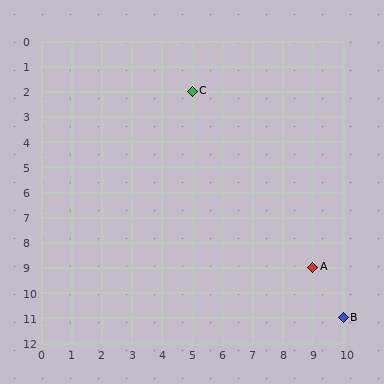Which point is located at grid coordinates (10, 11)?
Point B is at (10, 11).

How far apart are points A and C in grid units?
Points A and C are 4 columns and 7 rows apart (about 8.1 grid units diagonally).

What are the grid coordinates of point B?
Point B is at grid coordinates (10, 11).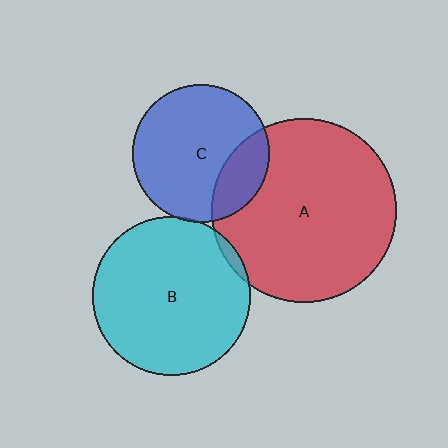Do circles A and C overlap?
Yes.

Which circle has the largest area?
Circle A (red).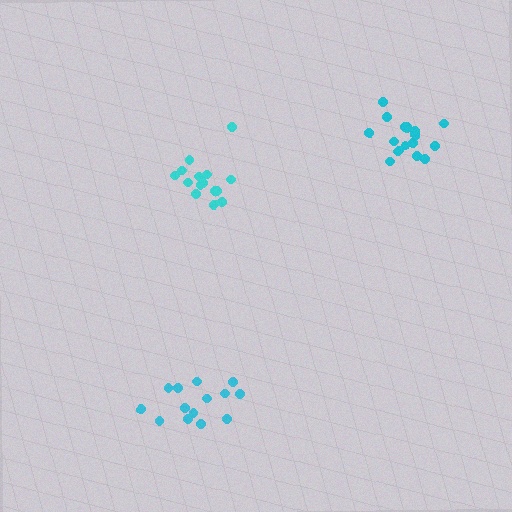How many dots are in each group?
Group 1: 15 dots, Group 2: 18 dots, Group 3: 14 dots (47 total).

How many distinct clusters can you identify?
There are 3 distinct clusters.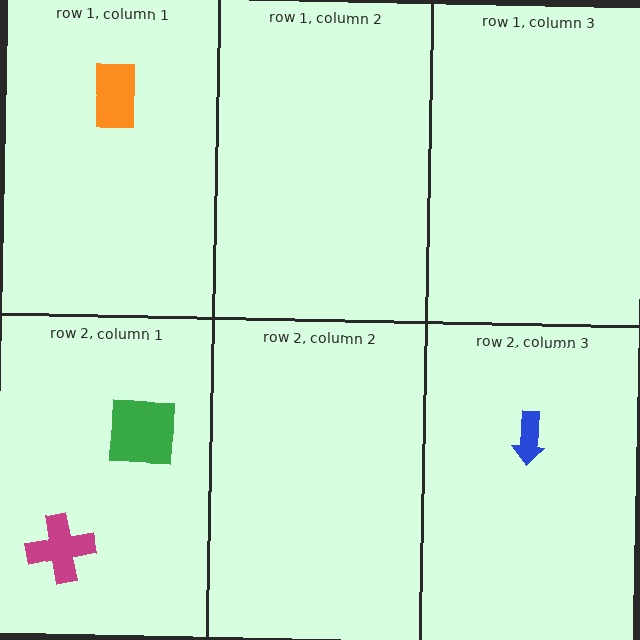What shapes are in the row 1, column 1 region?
The orange rectangle.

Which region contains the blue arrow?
The row 2, column 3 region.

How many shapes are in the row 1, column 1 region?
1.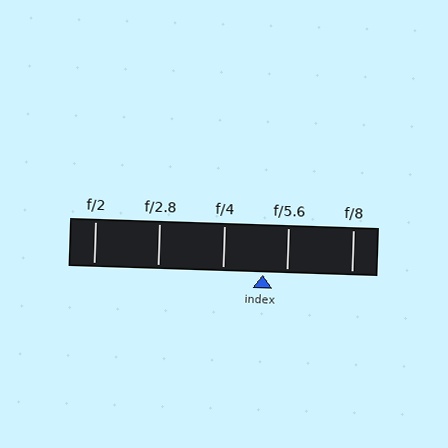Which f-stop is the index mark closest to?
The index mark is closest to f/5.6.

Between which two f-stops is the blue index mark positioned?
The index mark is between f/4 and f/5.6.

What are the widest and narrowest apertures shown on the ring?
The widest aperture shown is f/2 and the narrowest is f/8.